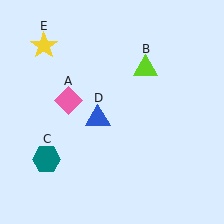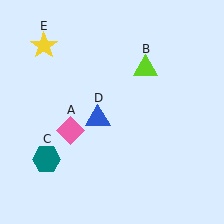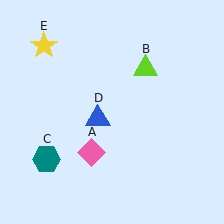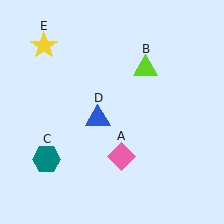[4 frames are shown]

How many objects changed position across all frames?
1 object changed position: pink diamond (object A).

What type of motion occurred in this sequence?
The pink diamond (object A) rotated counterclockwise around the center of the scene.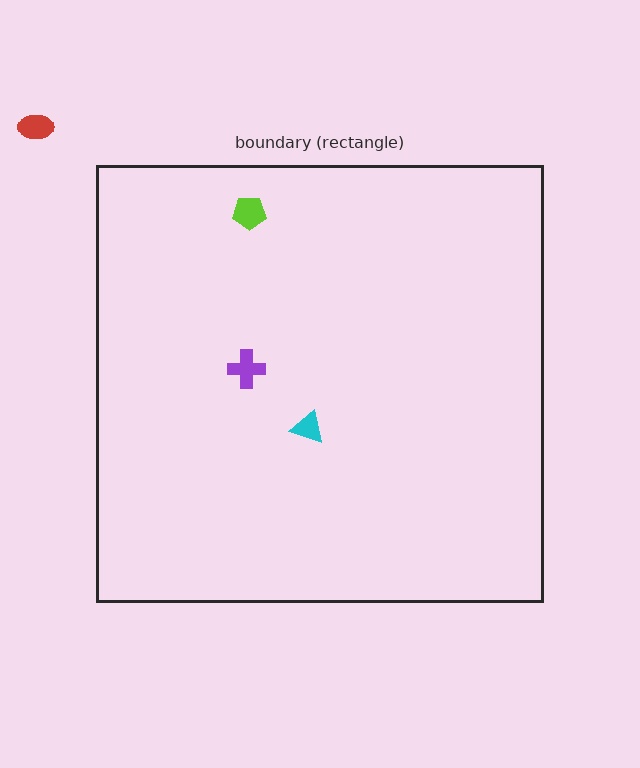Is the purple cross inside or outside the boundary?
Inside.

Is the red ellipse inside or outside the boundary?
Outside.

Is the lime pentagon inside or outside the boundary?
Inside.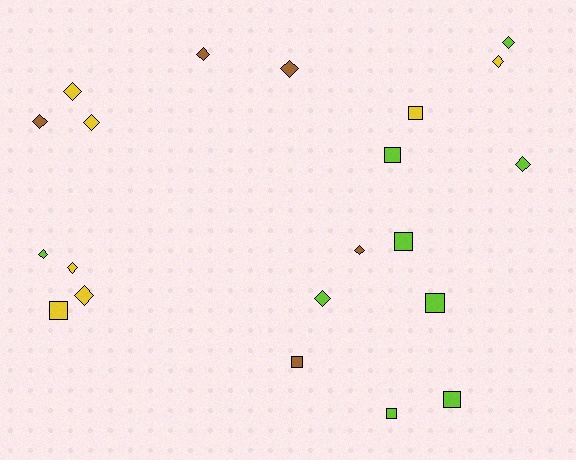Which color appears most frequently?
Lime, with 9 objects.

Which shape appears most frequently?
Diamond, with 13 objects.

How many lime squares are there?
There are 5 lime squares.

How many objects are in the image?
There are 21 objects.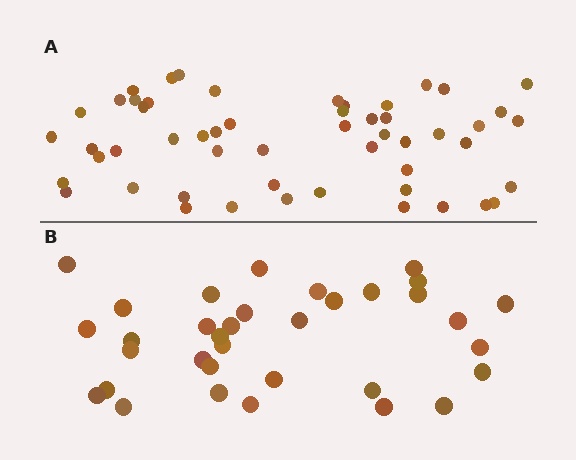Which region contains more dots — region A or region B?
Region A (the top region) has more dots.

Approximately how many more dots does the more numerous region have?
Region A has approximately 20 more dots than region B.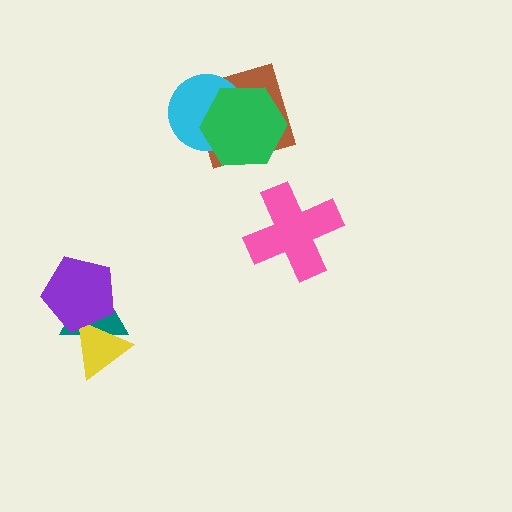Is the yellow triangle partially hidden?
Yes, it is partially covered by another shape.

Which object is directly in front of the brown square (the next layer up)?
The cyan circle is directly in front of the brown square.